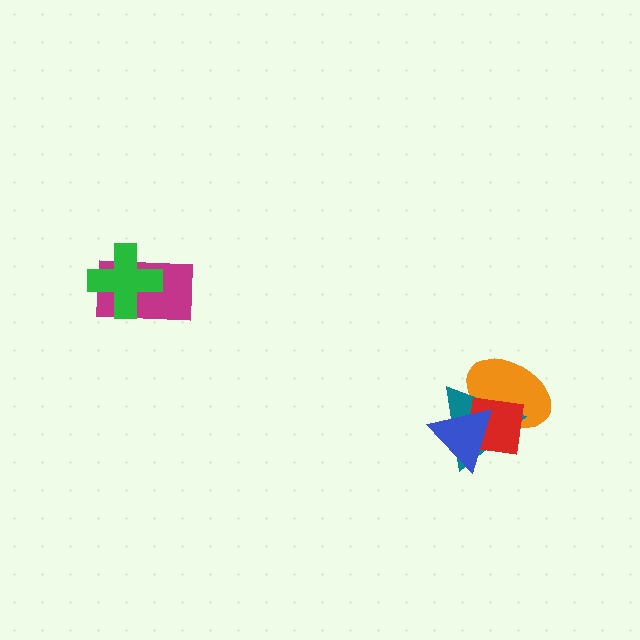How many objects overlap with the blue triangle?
3 objects overlap with the blue triangle.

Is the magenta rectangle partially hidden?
Yes, it is partially covered by another shape.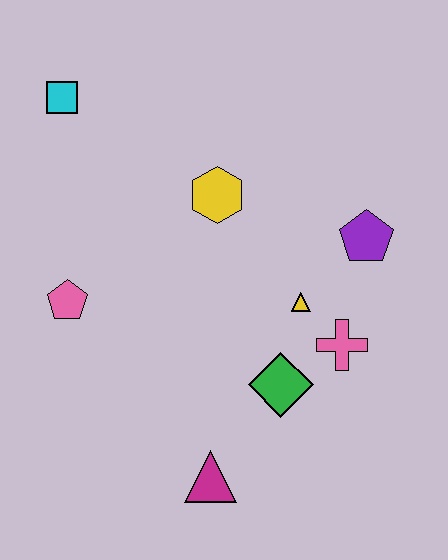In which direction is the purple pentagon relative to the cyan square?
The purple pentagon is to the right of the cyan square.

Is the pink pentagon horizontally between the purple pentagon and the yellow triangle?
No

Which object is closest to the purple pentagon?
The yellow triangle is closest to the purple pentagon.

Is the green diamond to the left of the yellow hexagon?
No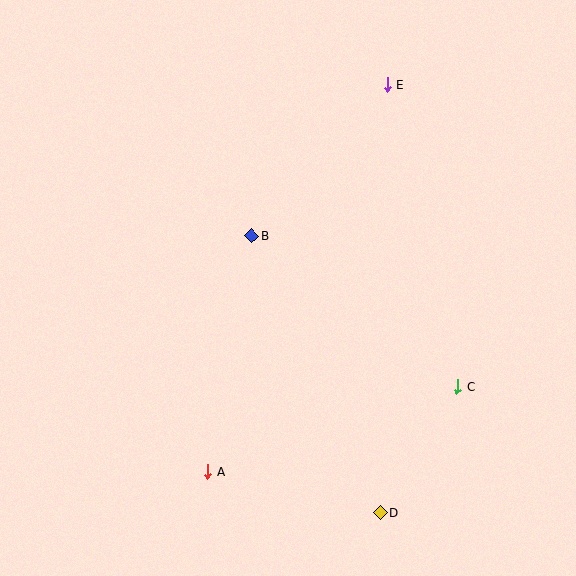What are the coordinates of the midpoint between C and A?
The midpoint between C and A is at (333, 429).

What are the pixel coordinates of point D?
Point D is at (380, 512).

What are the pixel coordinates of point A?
Point A is at (208, 472).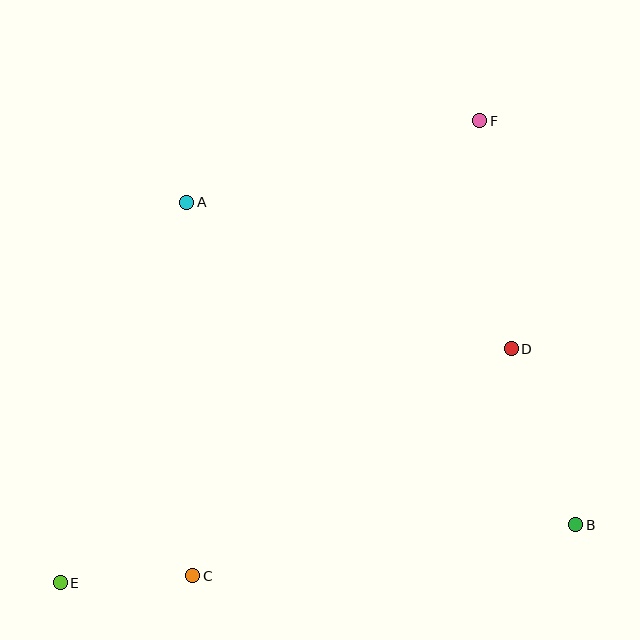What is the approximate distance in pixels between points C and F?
The distance between C and F is approximately 538 pixels.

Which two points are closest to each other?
Points C and E are closest to each other.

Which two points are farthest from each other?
Points E and F are farthest from each other.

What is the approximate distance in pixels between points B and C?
The distance between B and C is approximately 386 pixels.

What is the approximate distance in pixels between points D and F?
The distance between D and F is approximately 230 pixels.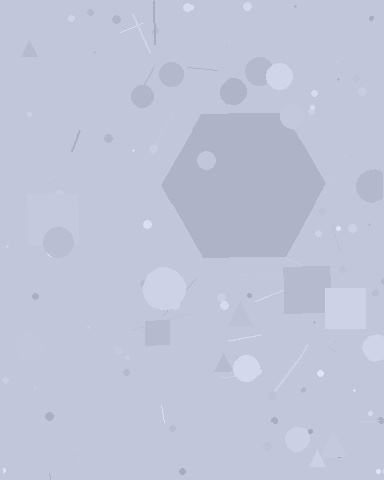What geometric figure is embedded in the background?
A hexagon is embedded in the background.